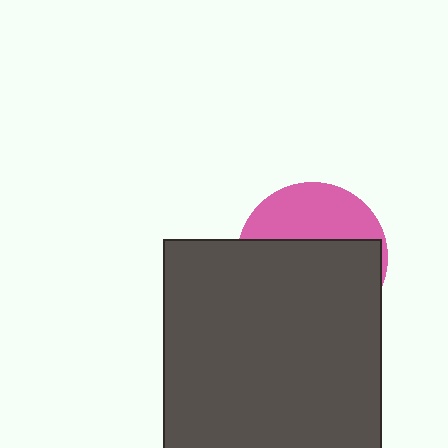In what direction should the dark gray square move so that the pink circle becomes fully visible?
The dark gray square should move down. That is the shortest direction to clear the overlap and leave the pink circle fully visible.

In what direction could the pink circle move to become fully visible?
The pink circle could move up. That would shift it out from behind the dark gray square entirely.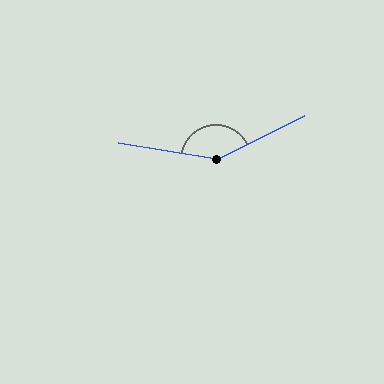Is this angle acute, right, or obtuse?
It is obtuse.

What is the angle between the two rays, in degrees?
Approximately 144 degrees.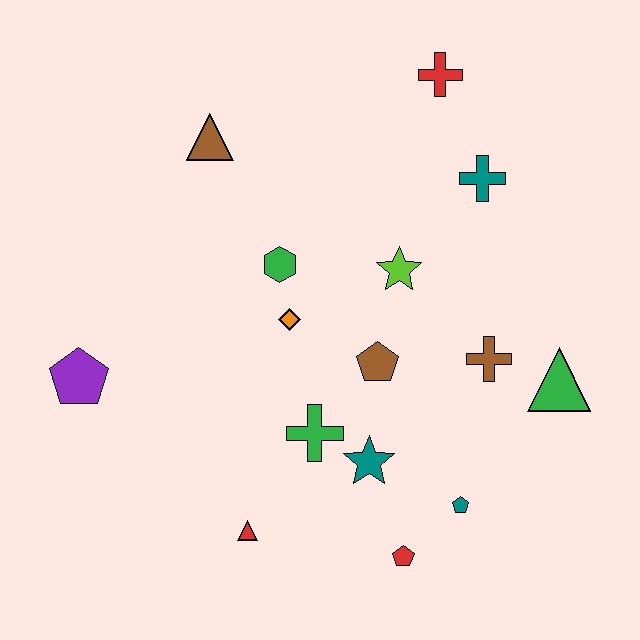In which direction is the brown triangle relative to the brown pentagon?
The brown triangle is above the brown pentagon.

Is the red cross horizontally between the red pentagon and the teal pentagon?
Yes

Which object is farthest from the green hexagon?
The red pentagon is farthest from the green hexagon.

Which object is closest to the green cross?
The teal star is closest to the green cross.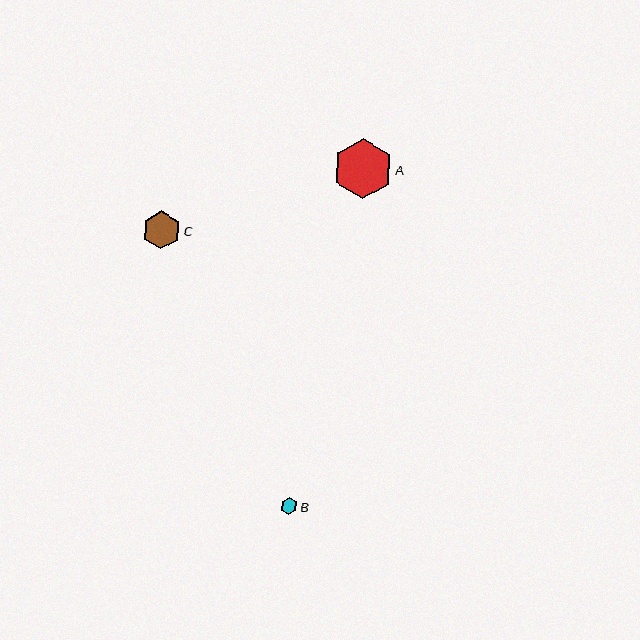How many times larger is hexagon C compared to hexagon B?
Hexagon C is approximately 2.2 times the size of hexagon B.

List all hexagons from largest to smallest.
From largest to smallest: A, C, B.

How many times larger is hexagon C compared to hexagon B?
Hexagon C is approximately 2.2 times the size of hexagon B.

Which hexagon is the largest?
Hexagon A is the largest with a size of approximately 60 pixels.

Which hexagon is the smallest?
Hexagon B is the smallest with a size of approximately 17 pixels.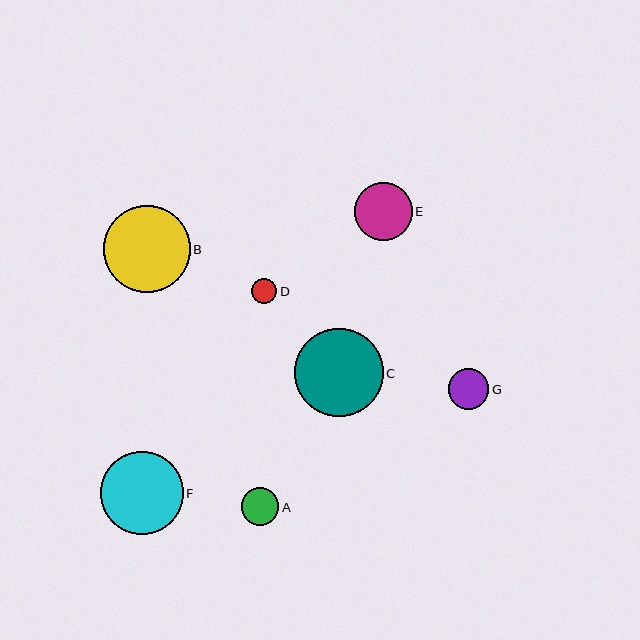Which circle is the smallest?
Circle D is the smallest with a size of approximately 25 pixels.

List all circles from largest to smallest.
From largest to smallest: C, B, F, E, G, A, D.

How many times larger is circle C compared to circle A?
Circle C is approximately 2.3 times the size of circle A.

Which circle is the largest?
Circle C is the largest with a size of approximately 88 pixels.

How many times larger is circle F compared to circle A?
Circle F is approximately 2.2 times the size of circle A.